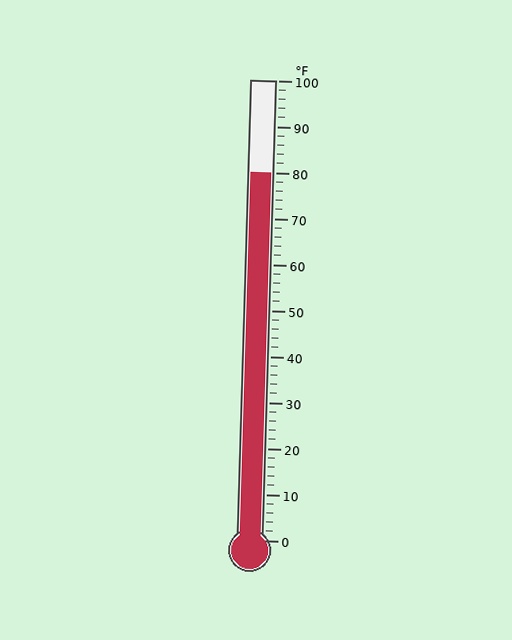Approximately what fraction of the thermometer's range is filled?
The thermometer is filled to approximately 80% of its range.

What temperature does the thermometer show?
The thermometer shows approximately 80°F.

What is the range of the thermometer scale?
The thermometer scale ranges from 0°F to 100°F.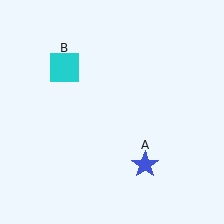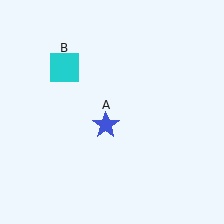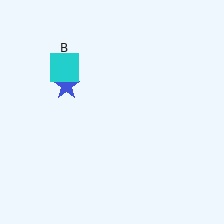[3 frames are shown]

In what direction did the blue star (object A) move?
The blue star (object A) moved up and to the left.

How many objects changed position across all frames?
1 object changed position: blue star (object A).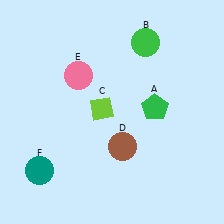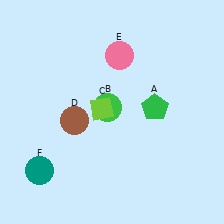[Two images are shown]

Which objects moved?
The objects that moved are: the green circle (B), the brown circle (D), the pink circle (E).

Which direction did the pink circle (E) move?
The pink circle (E) moved right.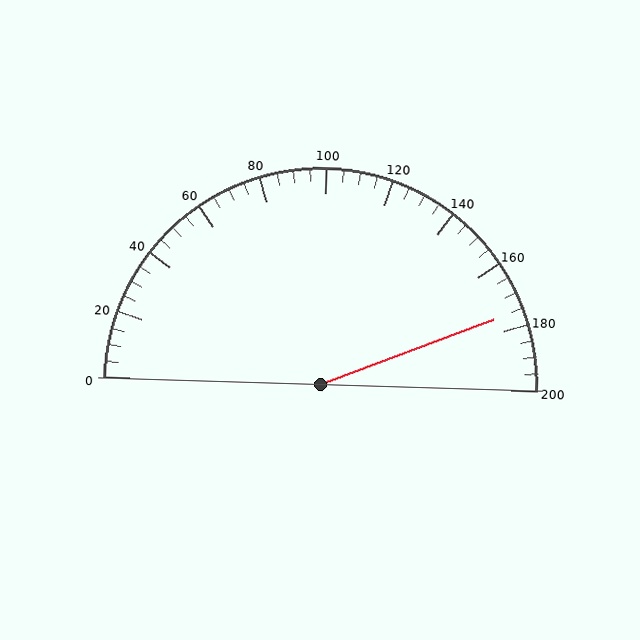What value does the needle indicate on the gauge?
The needle indicates approximately 175.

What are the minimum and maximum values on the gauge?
The gauge ranges from 0 to 200.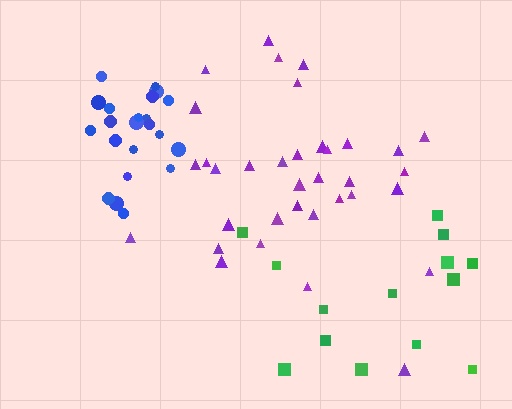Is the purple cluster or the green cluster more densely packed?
Purple.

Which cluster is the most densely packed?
Blue.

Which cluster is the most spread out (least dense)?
Green.